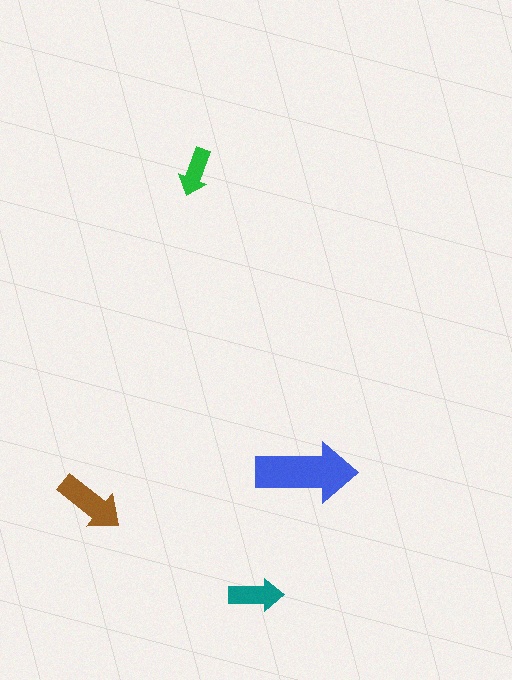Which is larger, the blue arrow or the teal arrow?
The blue one.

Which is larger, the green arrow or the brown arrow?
The brown one.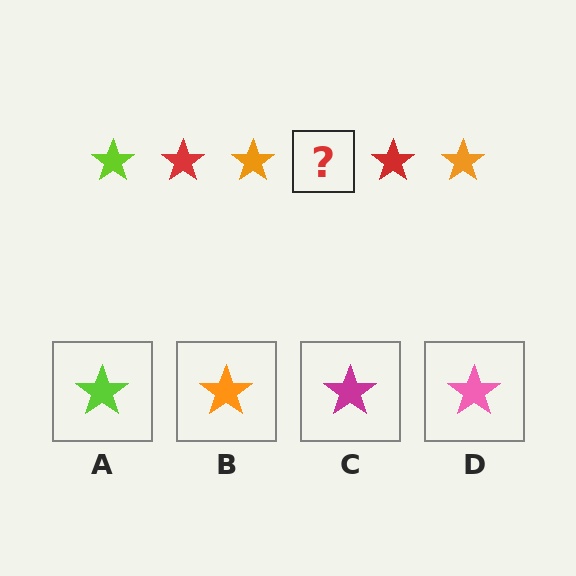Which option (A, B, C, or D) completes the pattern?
A.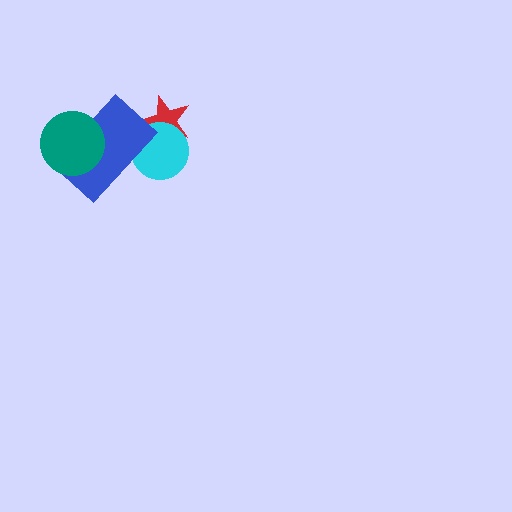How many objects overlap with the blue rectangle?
2 objects overlap with the blue rectangle.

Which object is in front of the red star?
The cyan circle is in front of the red star.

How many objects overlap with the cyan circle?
2 objects overlap with the cyan circle.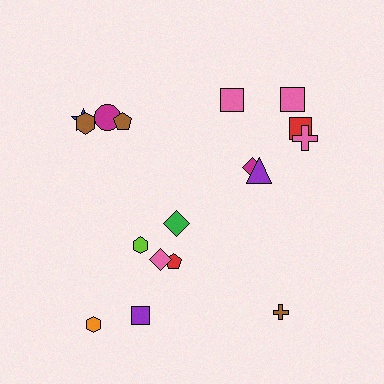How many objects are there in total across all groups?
There are 17 objects.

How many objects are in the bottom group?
There are 7 objects.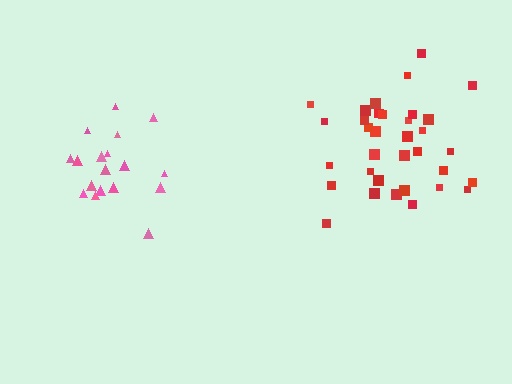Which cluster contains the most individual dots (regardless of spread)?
Red (35).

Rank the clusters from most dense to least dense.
red, pink.